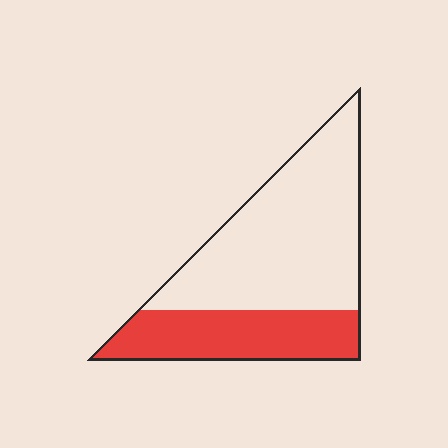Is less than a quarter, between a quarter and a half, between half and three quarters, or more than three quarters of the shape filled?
Between a quarter and a half.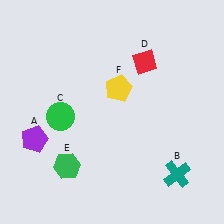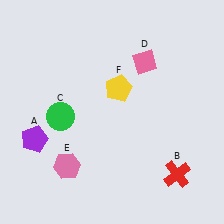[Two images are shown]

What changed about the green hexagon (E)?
In Image 1, E is green. In Image 2, it changed to pink.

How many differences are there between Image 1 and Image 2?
There are 3 differences between the two images.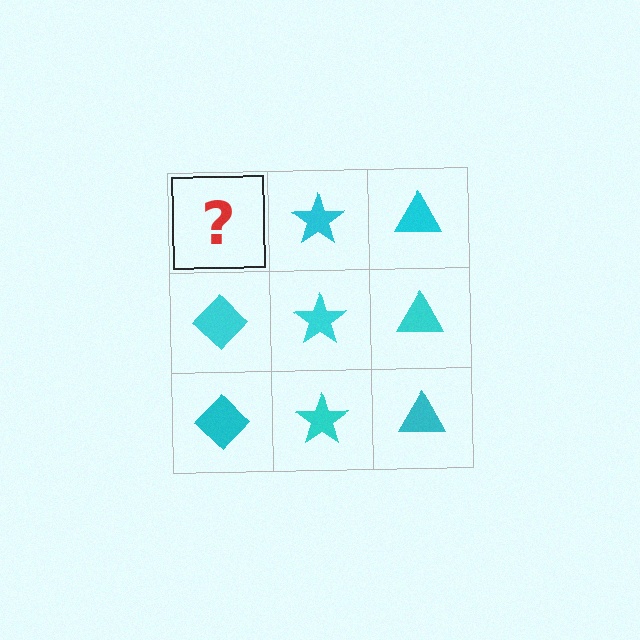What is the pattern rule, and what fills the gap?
The rule is that each column has a consistent shape. The gap should be filled with a cyan diamond.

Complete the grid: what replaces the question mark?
The question mark should be replaced with a cyan diamond.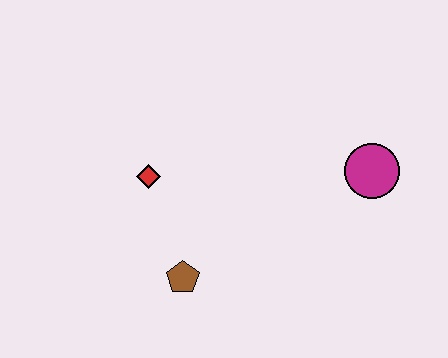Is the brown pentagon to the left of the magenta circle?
Yes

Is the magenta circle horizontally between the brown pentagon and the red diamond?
No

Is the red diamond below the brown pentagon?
No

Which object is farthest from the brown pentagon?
The magenta circle is farthest from the brown pentagon.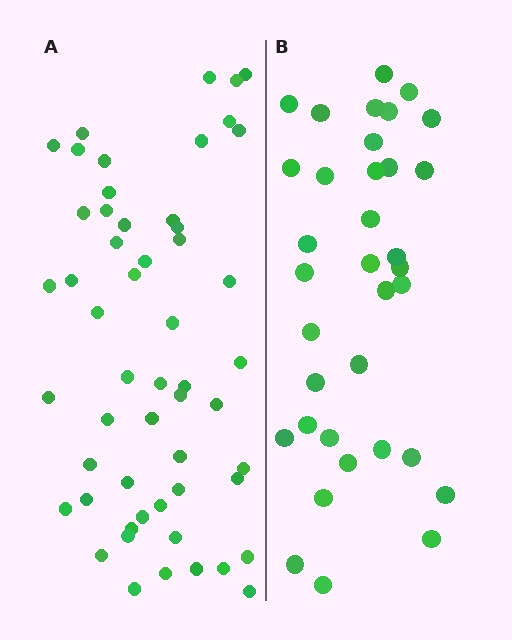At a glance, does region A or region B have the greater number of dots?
Region A (the left region) has more dots.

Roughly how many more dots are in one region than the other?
Region A has approximately 20 more dots than region B.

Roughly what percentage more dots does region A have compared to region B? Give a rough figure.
About 55% more.